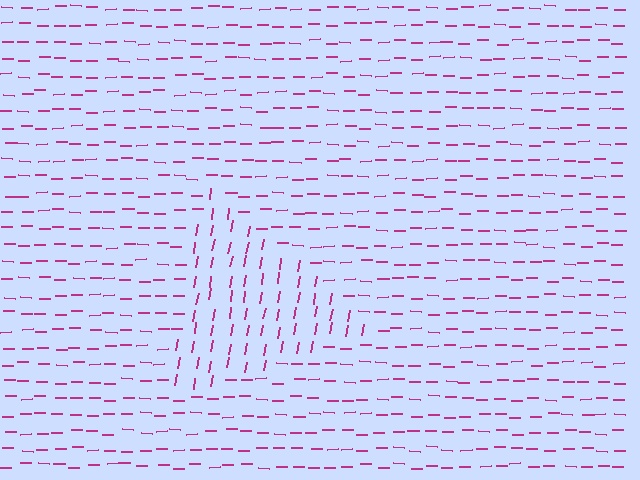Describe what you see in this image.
The image is filled with small magenta line segments. A triangle region in the image has lines oriented differently from the surrounding lines, creating a visible texture boundary.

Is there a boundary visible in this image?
Yes, there is a texture boundary formed by a change in line orientation.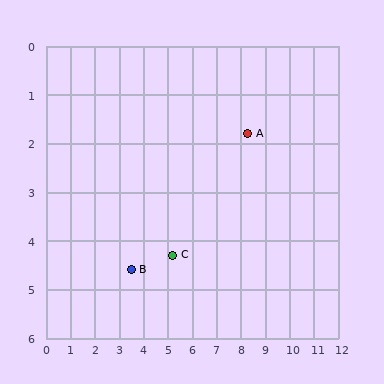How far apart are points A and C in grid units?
Points A and C are about 4.0 grid units apart.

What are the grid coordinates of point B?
Point B is at approximately (3.5, 4.6).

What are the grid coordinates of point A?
Point A is at approximately (8.3, 1.8).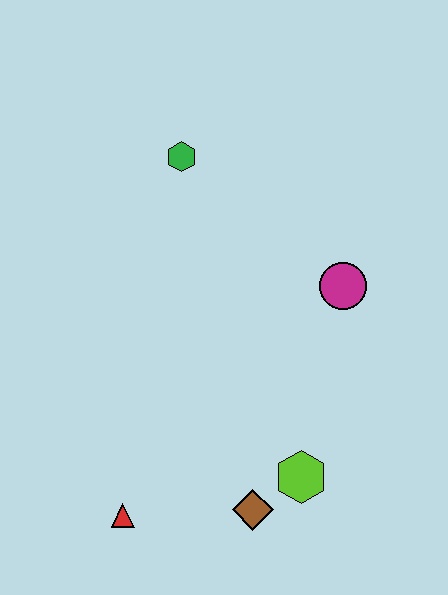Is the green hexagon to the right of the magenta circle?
No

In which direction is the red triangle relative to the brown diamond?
The red triangle is to the left of the brown diamond.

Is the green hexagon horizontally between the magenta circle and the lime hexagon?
No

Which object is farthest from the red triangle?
The green hexagon is farthest from the red triangle.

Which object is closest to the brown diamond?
The lime hexagon is closest to the brown diamond.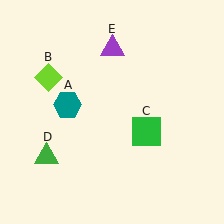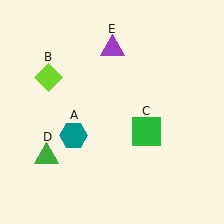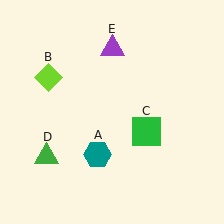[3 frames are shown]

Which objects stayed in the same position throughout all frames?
Lime diamond (object B) and green square (object C) and green triangle (object D) and purple triangle (object E) remained stationary.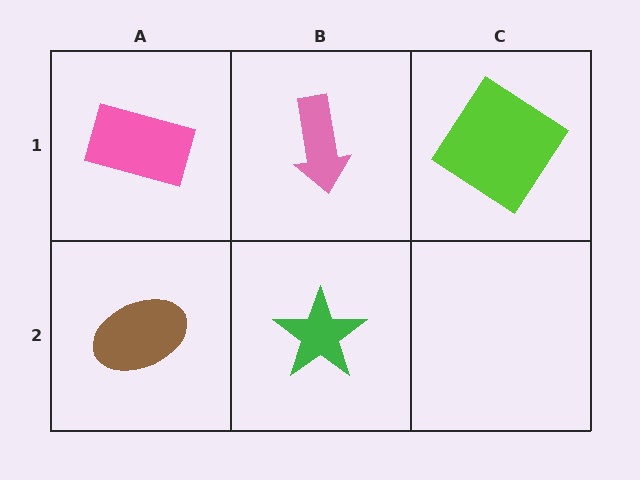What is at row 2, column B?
A green star.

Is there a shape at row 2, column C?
No, that cell is empty.